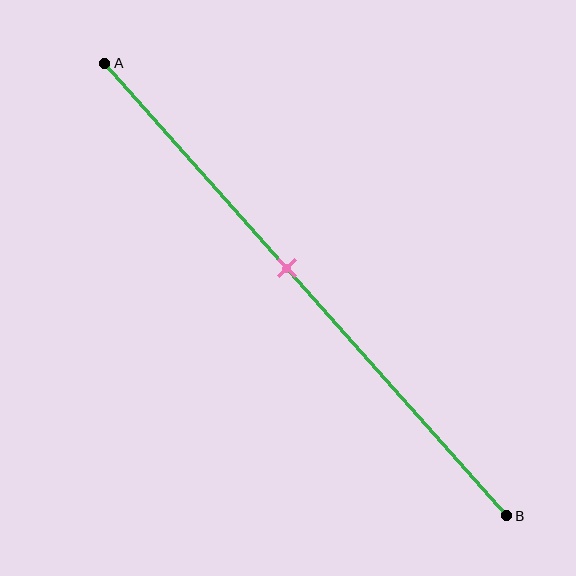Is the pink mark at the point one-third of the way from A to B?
No, the mark is at about 45% from A, not at the 33% one-third point.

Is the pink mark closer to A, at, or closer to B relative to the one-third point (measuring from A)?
The pink mark is closer to point B than the one-third point of segment AB.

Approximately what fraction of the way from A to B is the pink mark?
The pink mark is approximately 45% of the way from A to B.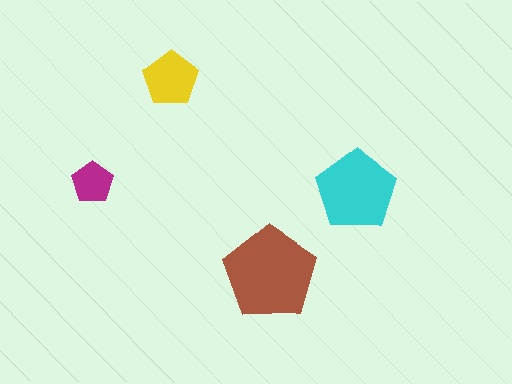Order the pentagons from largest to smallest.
the brown one, the cyan one, the yellow one, the magenta one.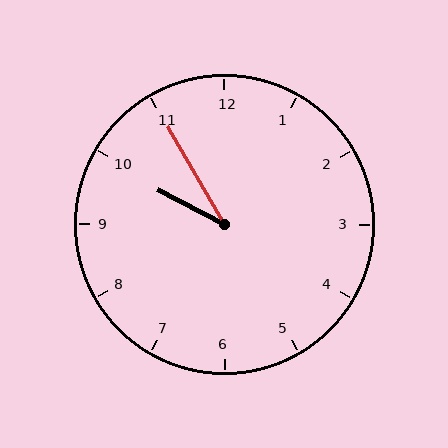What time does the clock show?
9:55.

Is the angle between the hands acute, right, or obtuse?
It is acute.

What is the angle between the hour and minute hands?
Approximately 32 degrees.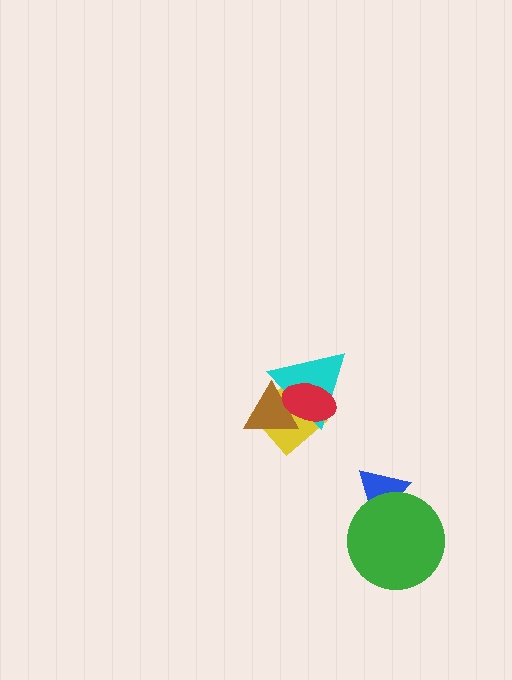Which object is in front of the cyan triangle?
The red ellipse is in front of the cyan triangle.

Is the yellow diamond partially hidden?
Yes, it is partially covered by another shape.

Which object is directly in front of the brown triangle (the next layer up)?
The cyan triangle is directly in front of the brown triangle.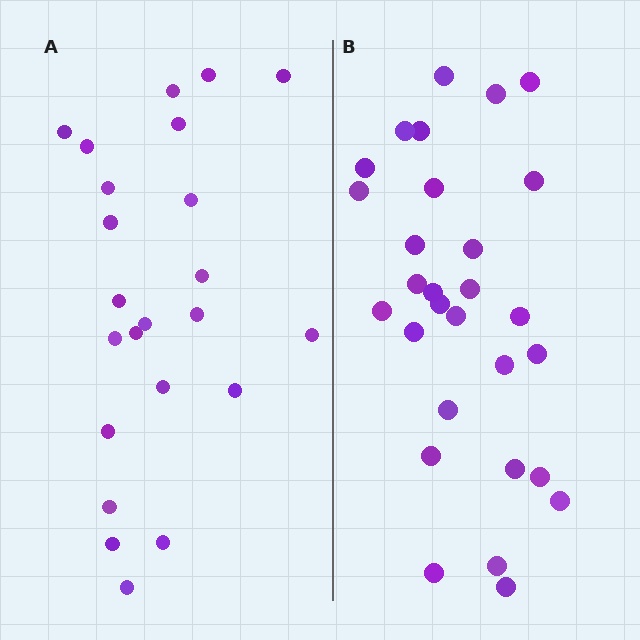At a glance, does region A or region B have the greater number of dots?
Region B (the right region) has more dots.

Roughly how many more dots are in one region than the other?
Region B has about 6 more dots than region A.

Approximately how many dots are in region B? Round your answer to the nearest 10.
About 30 dots. (The exact count is 29, which rounds to 30.)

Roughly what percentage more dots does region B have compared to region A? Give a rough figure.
About 25% more.